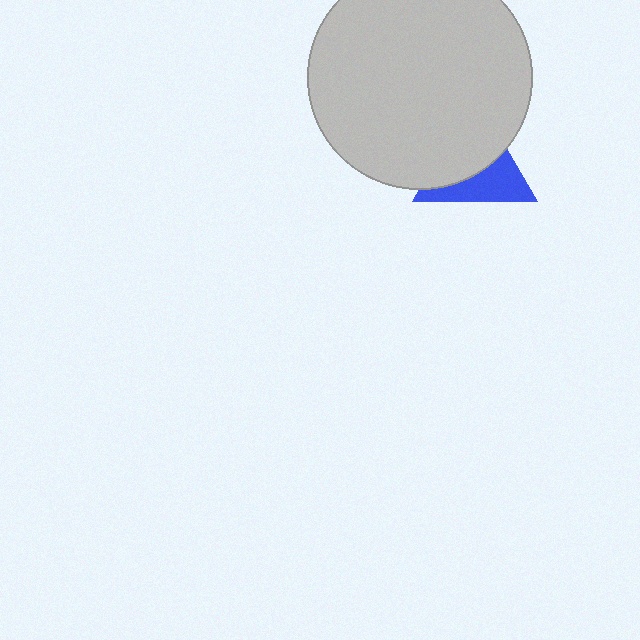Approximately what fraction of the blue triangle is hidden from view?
Roughly 57% of the blue triangle is hidden behind the light gray circle.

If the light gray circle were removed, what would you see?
You would see the complete blue triangle.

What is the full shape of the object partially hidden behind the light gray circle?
The partially hidden object is a blue triangle.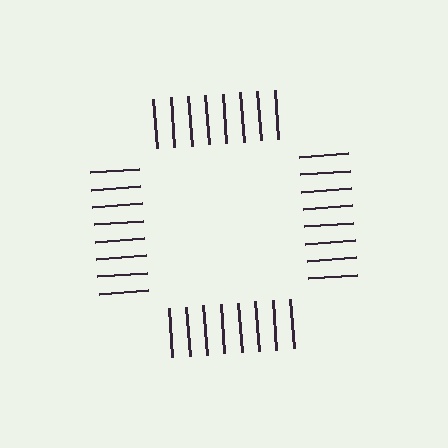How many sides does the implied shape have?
4 sides — the line-ends trace a square.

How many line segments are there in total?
32 — 8 along each of the 4 edges.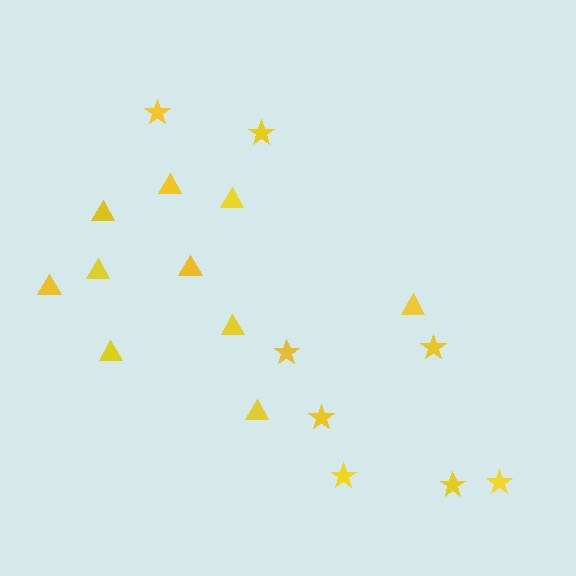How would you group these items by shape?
There are 2 groups: one group of triangles (10) and one group of stars (8).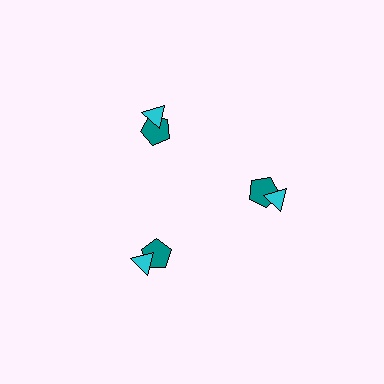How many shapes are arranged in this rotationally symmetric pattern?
There are 6 shapes, arranged in 3 groups of 2.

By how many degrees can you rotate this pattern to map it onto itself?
The pattern maps onto itself every 120 degrees of rotation.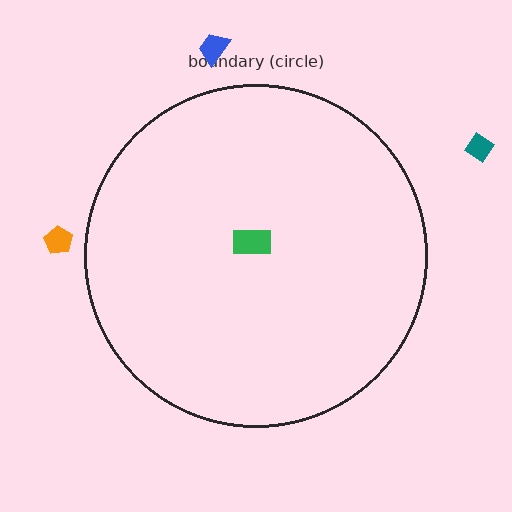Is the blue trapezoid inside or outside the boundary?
Outside.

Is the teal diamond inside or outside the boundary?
Outside.